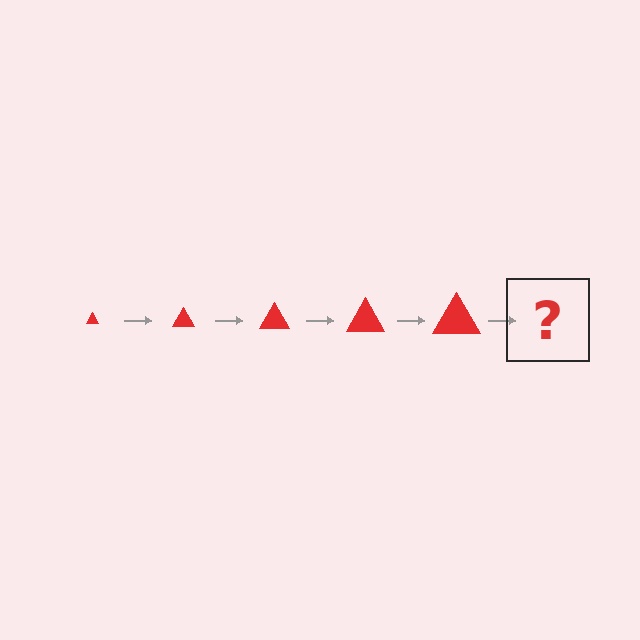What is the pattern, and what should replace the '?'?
The pattern is that the triangle gets progressively larger each step. The '?' should be a red triangle, larger than the previous one.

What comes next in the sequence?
The next element should be a red triangle, larger than the previous one.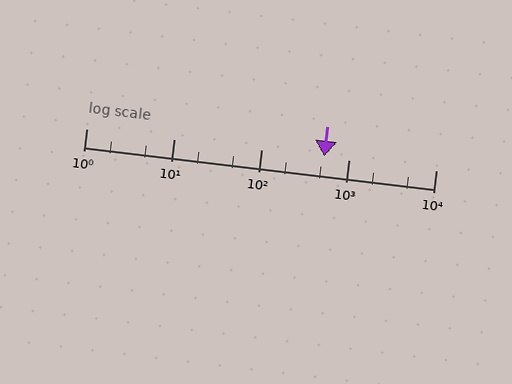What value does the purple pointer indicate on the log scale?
The pointer indicates approximately 530.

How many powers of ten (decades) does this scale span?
The scale spans 4 decades, from 1 to 10000.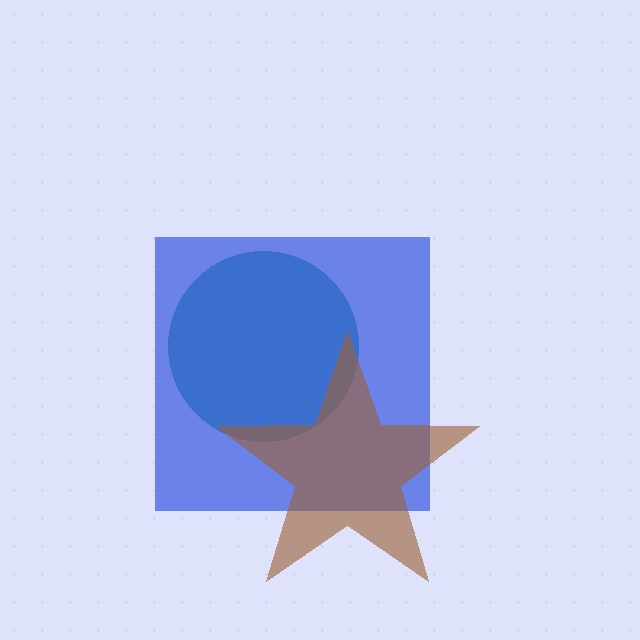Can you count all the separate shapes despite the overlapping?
Yes, there are 3 separate shapes.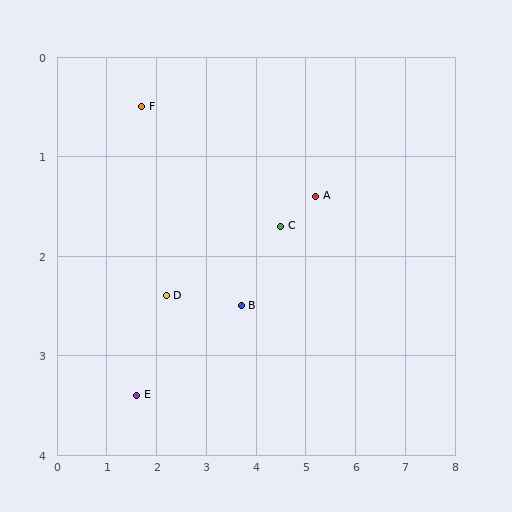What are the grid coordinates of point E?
Point E is at approximately (1.6, 3.4).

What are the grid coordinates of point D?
Point D is at approximately (2.2, 2.4).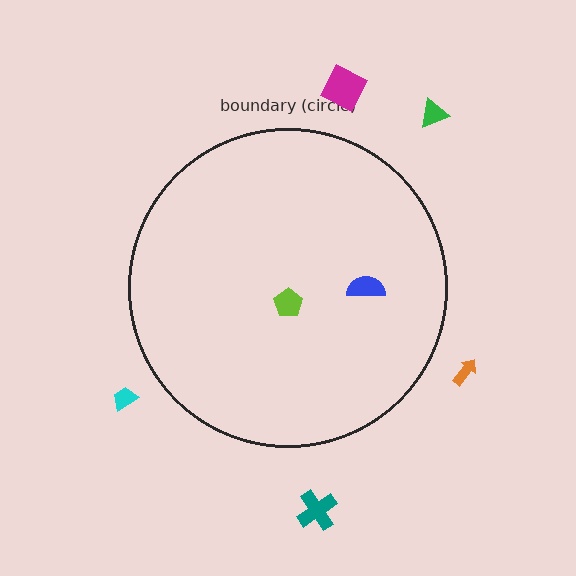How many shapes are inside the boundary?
2 inside, 5 outside.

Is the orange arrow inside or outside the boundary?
Outside.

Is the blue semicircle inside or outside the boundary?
Inside.